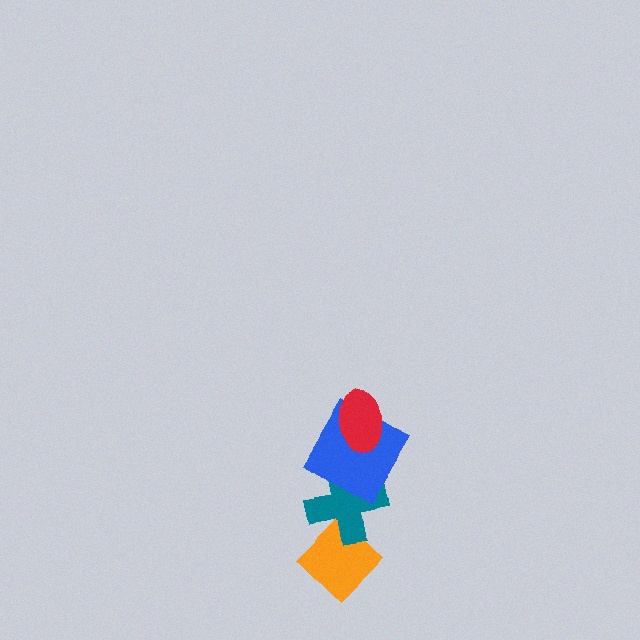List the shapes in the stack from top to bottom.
From top to bottom: the red ellipse, the blue diamond, the teal cross, the orange diamond.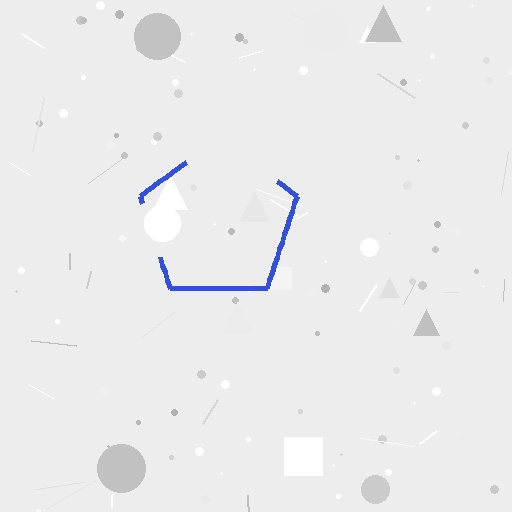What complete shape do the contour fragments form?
The contour fragments form a pentagon.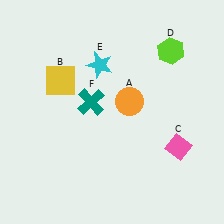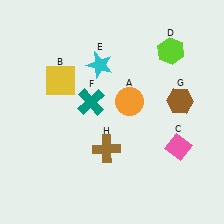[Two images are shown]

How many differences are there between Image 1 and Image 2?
There are 2 differences between the two images.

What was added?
A brown hexagon (G), a brown cross (H) were added in Image 2.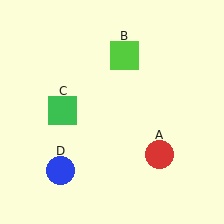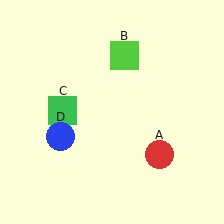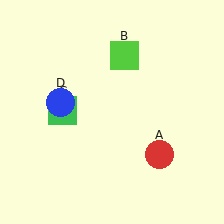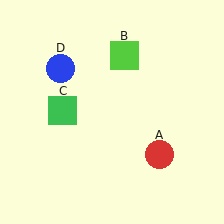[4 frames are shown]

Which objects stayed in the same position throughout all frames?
Red circle (object A) and lime square (object B) and green square (object C) remained stationary.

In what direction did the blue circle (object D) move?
The blue circle (object D) moved up.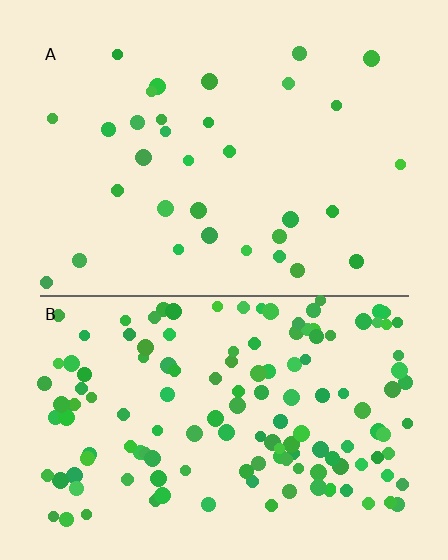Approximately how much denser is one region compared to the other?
Approximately 4.3× — region B over region A.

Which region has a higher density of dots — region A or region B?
B (the bottom).